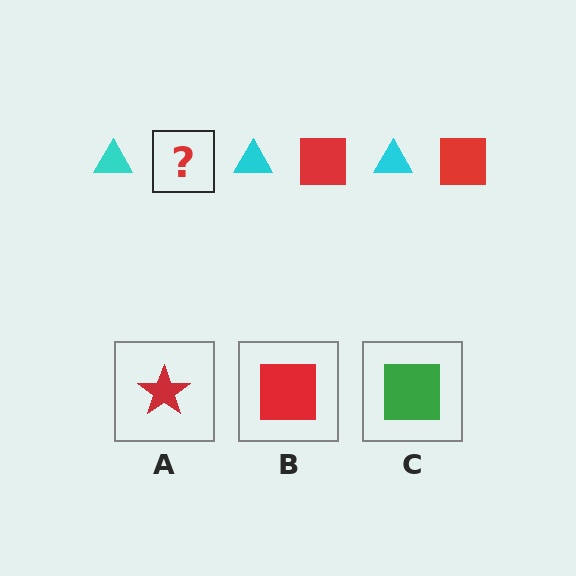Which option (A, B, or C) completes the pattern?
B.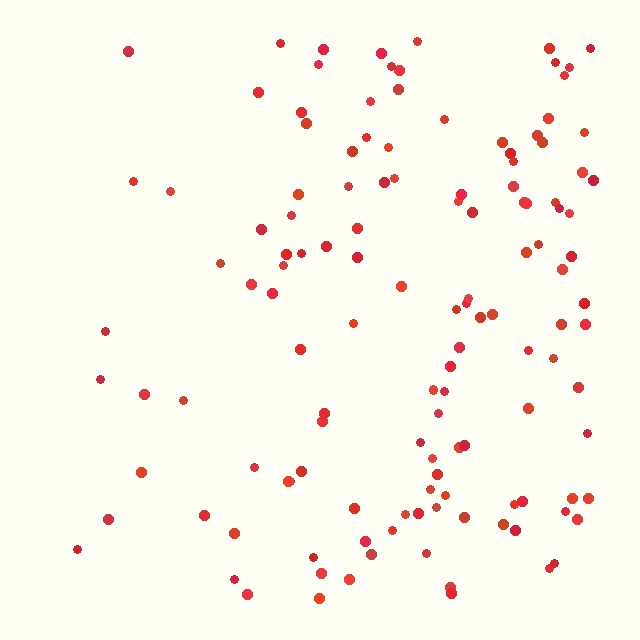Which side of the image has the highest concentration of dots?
The right.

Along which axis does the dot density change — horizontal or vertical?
Horizontal.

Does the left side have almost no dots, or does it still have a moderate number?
Still a moderate number, just noticeably fewer than the right.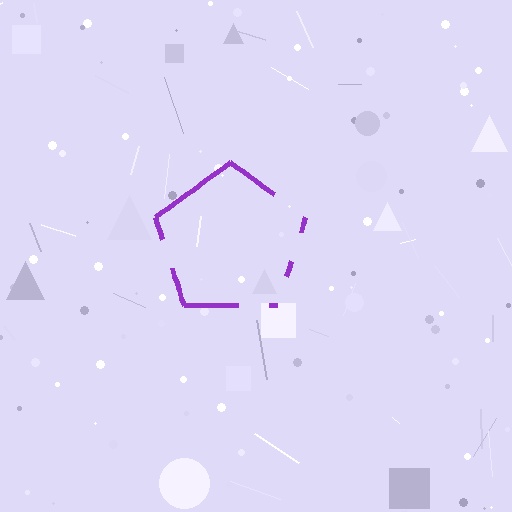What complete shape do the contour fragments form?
The contour fragments form a pentagon.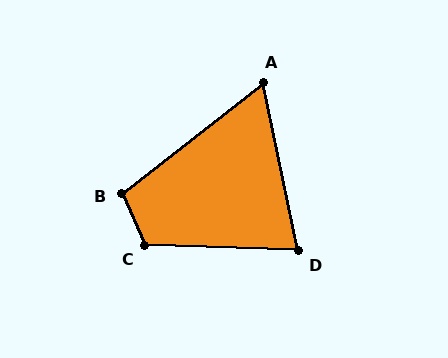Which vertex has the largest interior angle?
C, at approximately 116 degrees.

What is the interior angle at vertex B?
Approximately 104 degrees (obtuse).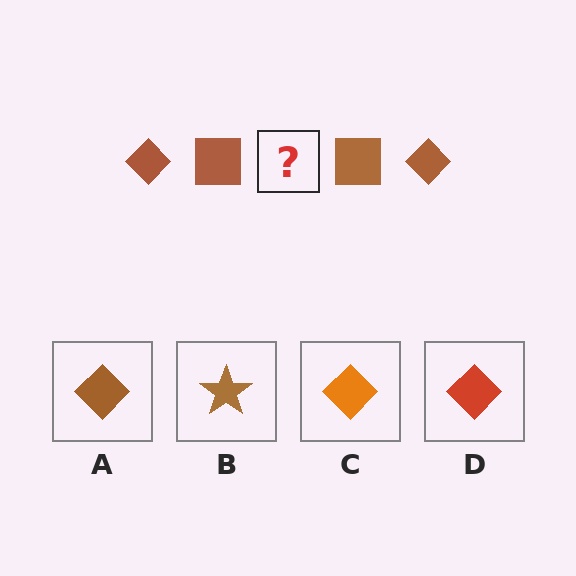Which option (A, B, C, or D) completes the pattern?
A.